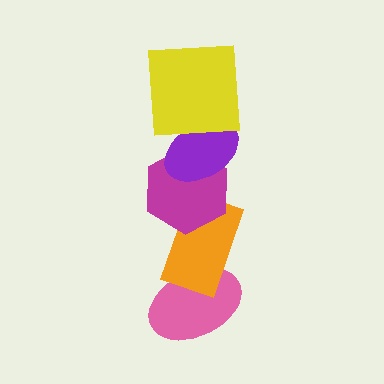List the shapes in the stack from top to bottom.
From top to bottom: the yellow square, the purple ellipse, the magenta hexagon, the orange rectangle, the pink ellipse.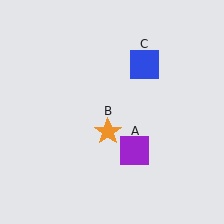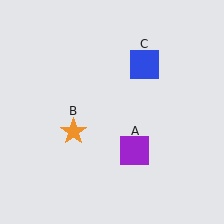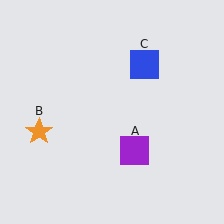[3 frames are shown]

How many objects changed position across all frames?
1 object changed position: orange star (object B).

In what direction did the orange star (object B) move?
The orange star (object B) moved left.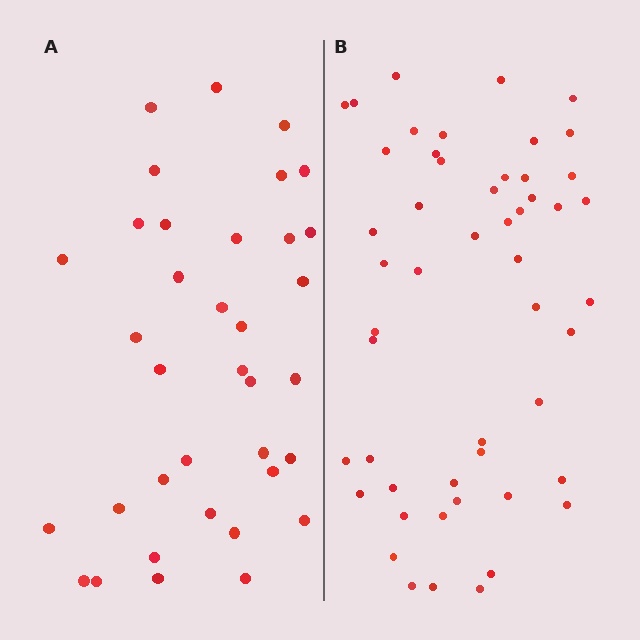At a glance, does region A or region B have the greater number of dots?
Region B (the right region) has more dots.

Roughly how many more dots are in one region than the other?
Region B has approximately 15 more dots than region A.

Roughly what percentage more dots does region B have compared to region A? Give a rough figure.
About 40% more.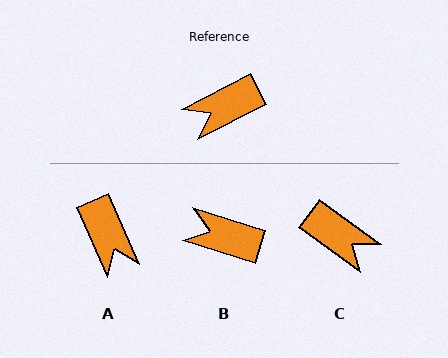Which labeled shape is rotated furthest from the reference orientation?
C, about 117 degrees away.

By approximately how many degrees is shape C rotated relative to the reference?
Approximately 117 degrees counter-clockwise.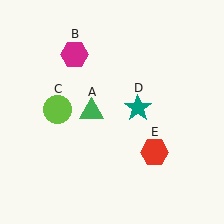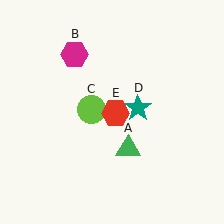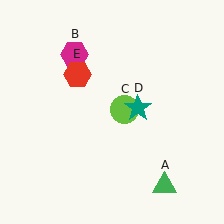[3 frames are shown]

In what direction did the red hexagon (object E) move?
The red hexagon (object E) moved up and to the left.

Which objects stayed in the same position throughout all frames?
Magenta hexagon (object B) and teal star (object D) remained stationary.